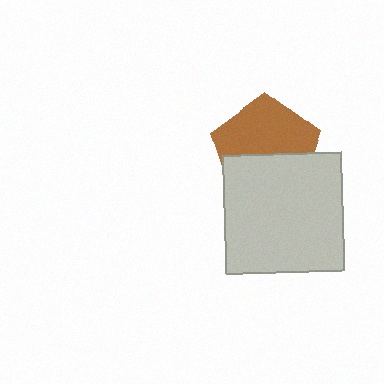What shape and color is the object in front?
The object in front is a light gray square.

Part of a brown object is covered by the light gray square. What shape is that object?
It is a pentagon.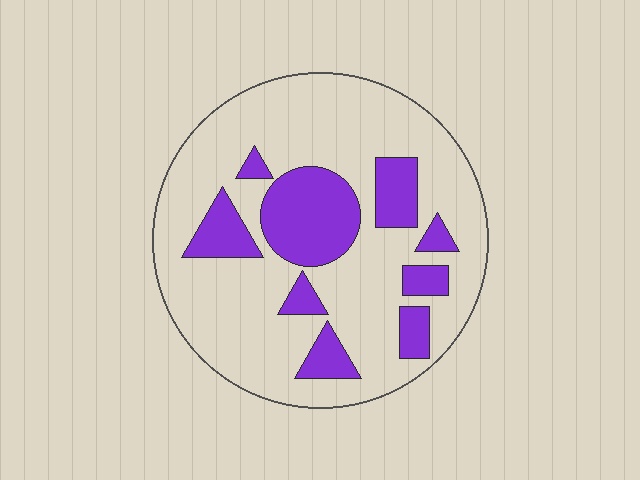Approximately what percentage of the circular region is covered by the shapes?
Approximately 25%.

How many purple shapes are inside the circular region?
9.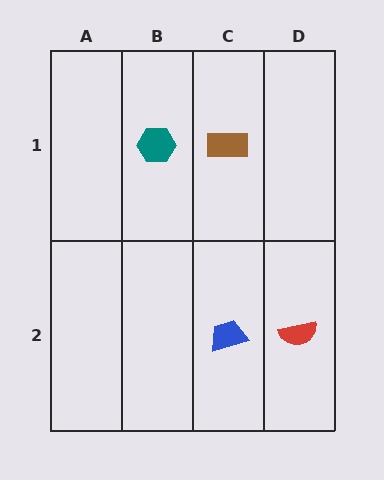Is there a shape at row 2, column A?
No, that cell is empty.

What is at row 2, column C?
A blue trapezoid.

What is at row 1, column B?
A teal hexagon.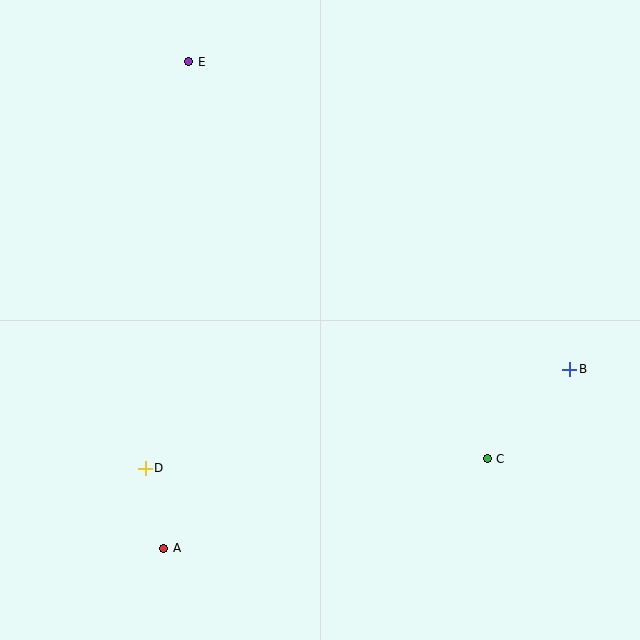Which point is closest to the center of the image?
Point C at (487, 459) is closest to the center.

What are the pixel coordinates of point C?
Point C is at (487, 459).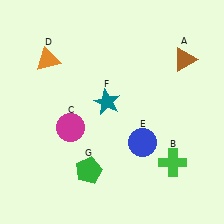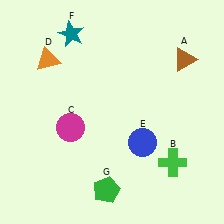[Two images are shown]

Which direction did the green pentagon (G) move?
The green pentagon (G) moved down.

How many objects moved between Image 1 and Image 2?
2 objects moved between the two images.